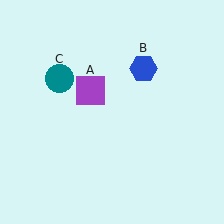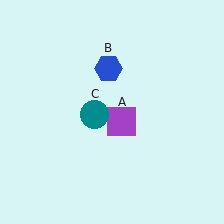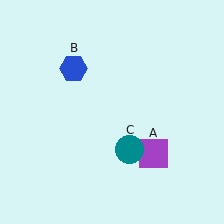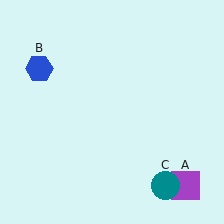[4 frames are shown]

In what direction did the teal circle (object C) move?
The teal circle (object C) moved down and to the right.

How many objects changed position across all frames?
3 objects changed position: purple square (object A), blue hexagon (object B), teal circle (object C).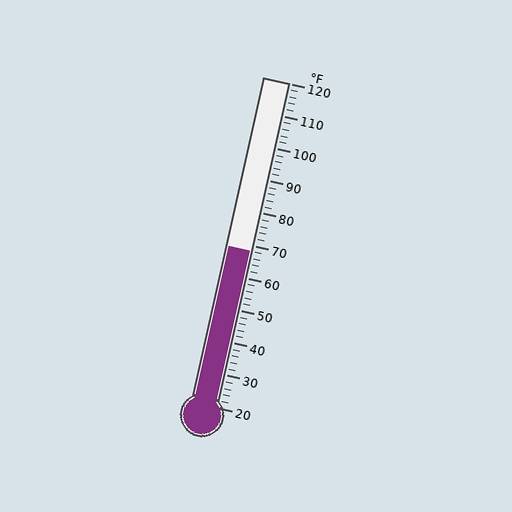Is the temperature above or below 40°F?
The temperature is above 40°F.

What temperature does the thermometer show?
The thermometer shows approximately 68°F.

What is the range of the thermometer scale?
The thermometer scale ranges from 20°F to 120°F.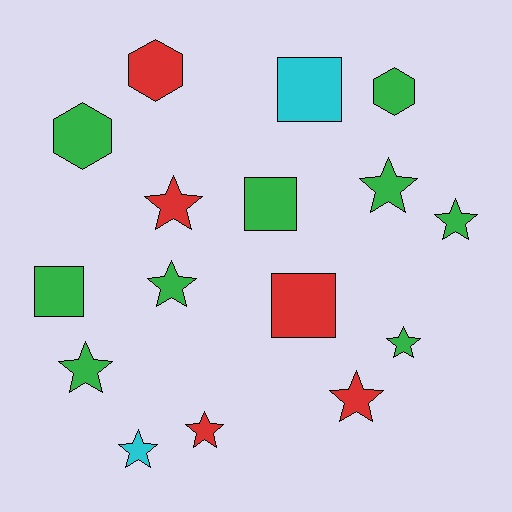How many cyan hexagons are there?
There are no cyan hexagons.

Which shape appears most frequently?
Star, with 9 objects.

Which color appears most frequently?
Green, with 9 objects.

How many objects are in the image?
There are 16 objects.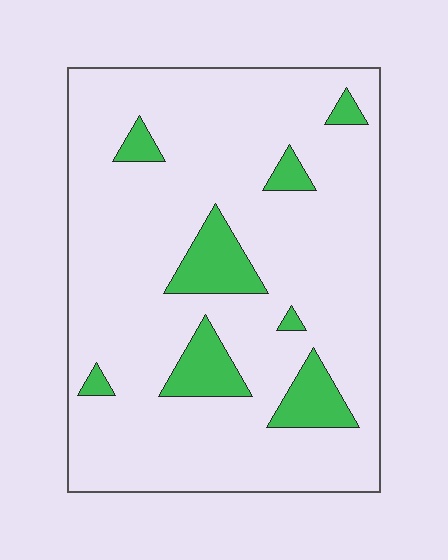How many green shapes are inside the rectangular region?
8.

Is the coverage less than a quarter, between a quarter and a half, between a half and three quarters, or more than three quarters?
Less than a quarter.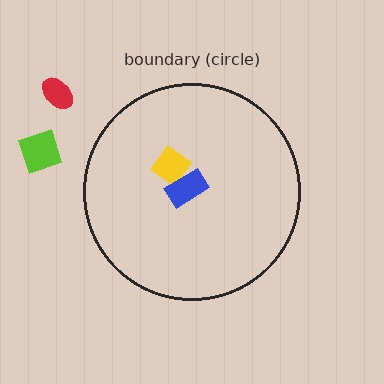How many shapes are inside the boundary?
2 inside, 2 outside.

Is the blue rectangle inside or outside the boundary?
Inside.